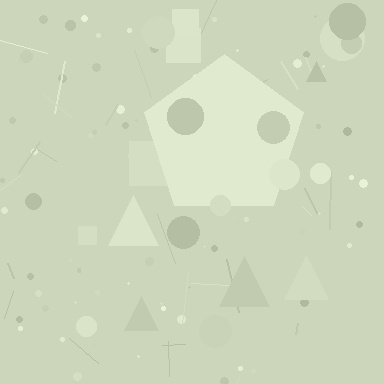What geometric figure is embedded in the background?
A pentagon is embedded in the background.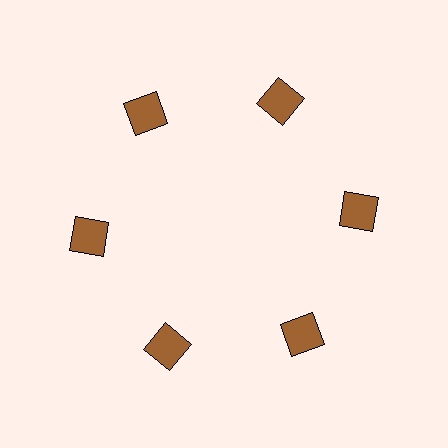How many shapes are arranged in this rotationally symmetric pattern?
There are 6 shapes, arranged in 6 groups of 1.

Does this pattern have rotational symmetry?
Yes, this pattern has 6-fold rotational symmetry. It looks the same after rotating 60 degrees around the center.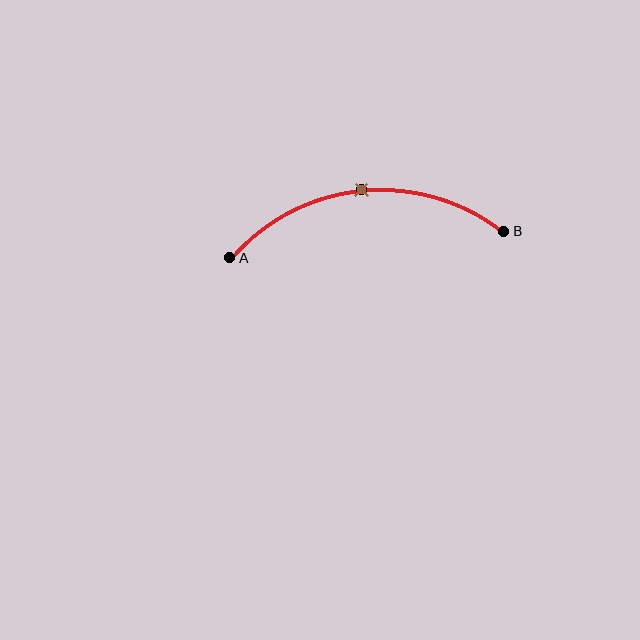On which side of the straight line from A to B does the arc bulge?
The arc bulges above the straight line connecting A and B.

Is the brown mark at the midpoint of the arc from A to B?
Yes. The brown mark lies on the arc at equal arc-length from both A and B — it is the arc midpoint.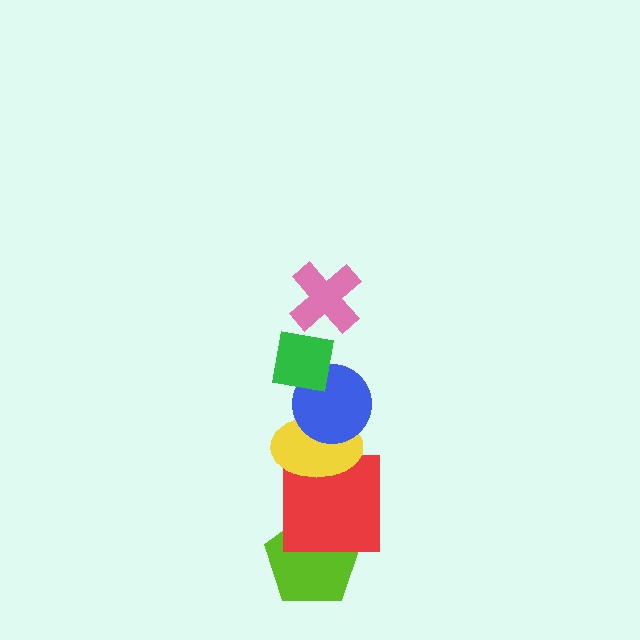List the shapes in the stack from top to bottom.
From top to bottom: the pink cross, the green square, the blue circle, the yellow ellipse, the red square, the lime pentagon.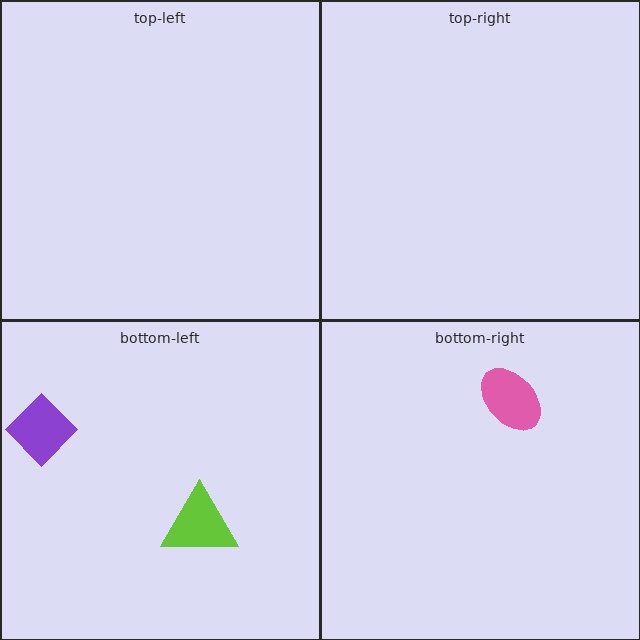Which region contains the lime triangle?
The bottom-left region.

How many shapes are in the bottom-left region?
2.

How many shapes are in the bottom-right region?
1.